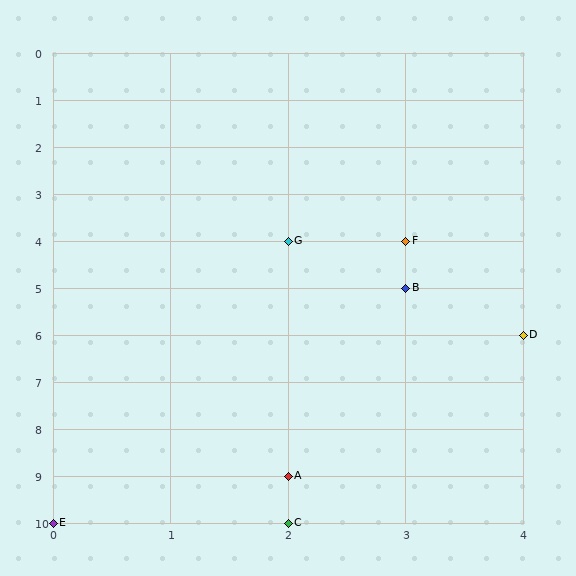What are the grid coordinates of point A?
Point A is at grid coordinates (2, 9).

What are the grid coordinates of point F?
Point F is at grid coordinates (3, 4).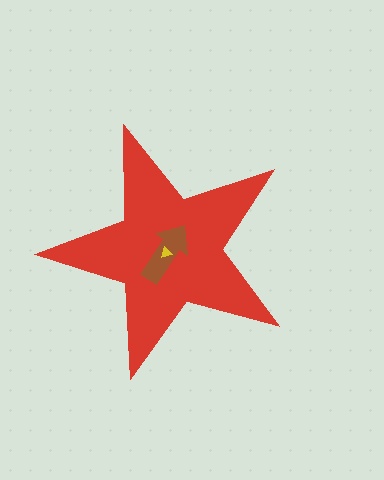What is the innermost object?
The yellow triangle.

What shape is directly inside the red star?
The brown arrow.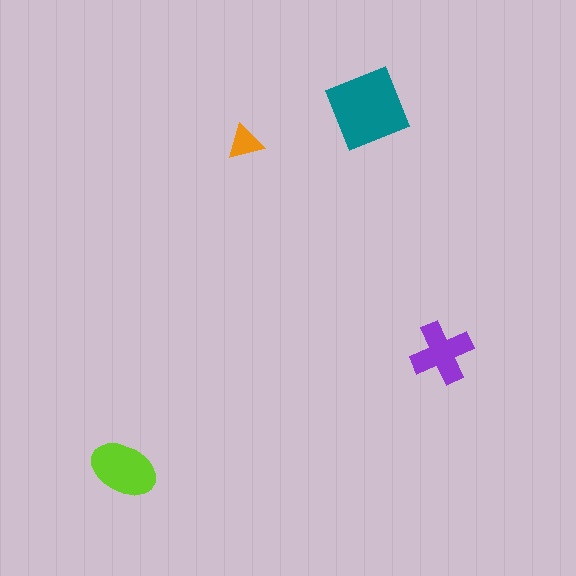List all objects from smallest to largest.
The orange triangle, the purple cross, the lime ellipse, the teal diamond.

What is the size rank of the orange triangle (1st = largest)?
4th.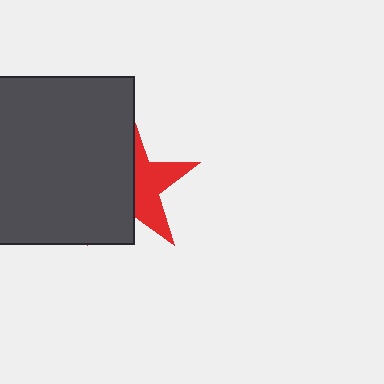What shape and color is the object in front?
The object in front is a dark gray rectangle.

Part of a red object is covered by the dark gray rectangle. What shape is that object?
It is a star.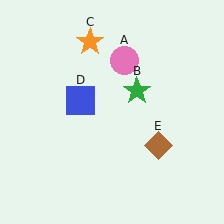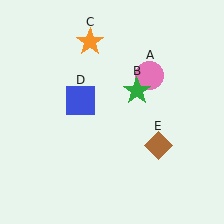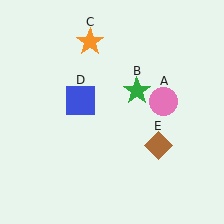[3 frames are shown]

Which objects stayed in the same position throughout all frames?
Green star (object B) and orange star (object C) and blue square (object D) and brown diamond (object E) remained stationary.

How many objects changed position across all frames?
1 object changed position: pink circle (object A).